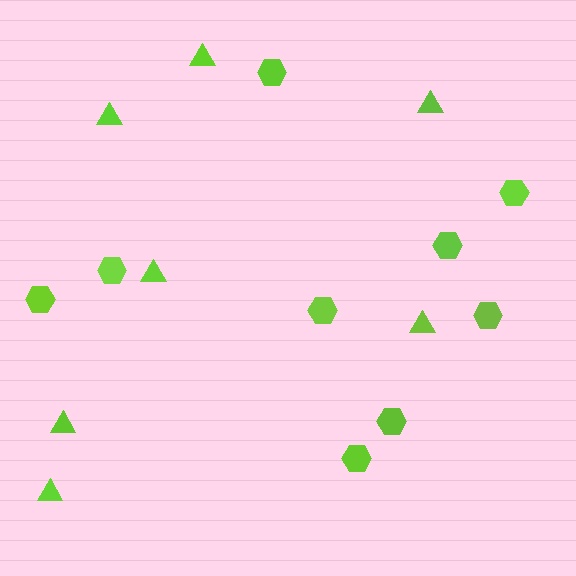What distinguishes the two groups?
There are 2 groups: one group of triangles (7) and one group of hexagons (9).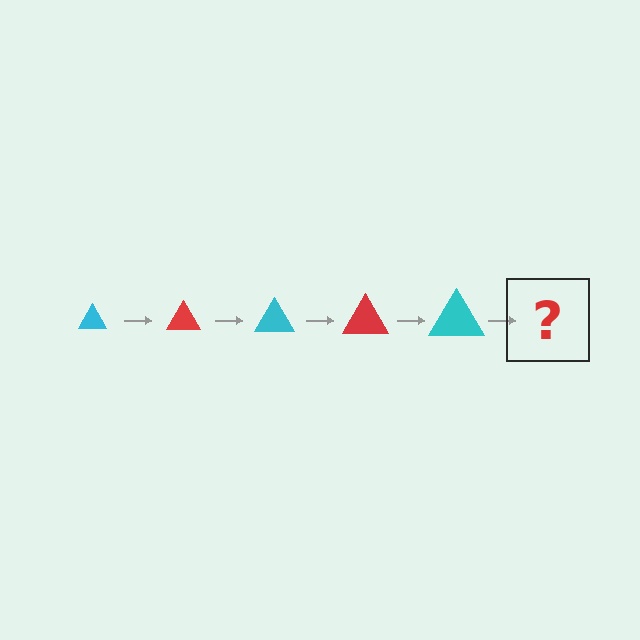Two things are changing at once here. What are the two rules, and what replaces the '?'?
The two rules are that the triangle grows larger each step and the color cycles through cyan and red. The '?' should be a red triangle, larger than the previous one.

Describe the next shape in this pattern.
It should be a red triangle, larger than the previous one.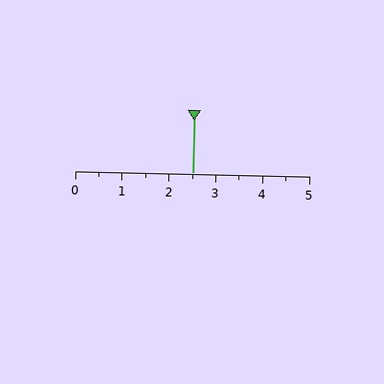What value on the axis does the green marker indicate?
The marker indicates approximately 2.5.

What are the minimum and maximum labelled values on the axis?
The axis runs from 0 to 5.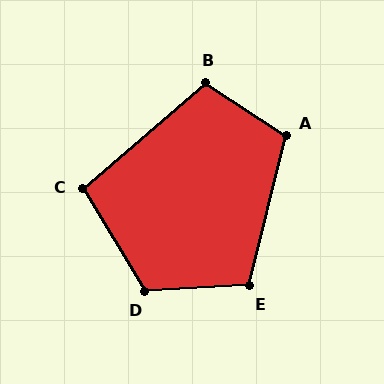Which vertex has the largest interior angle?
D, at approximately 118 degrees.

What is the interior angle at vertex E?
Approximately 107 degrees (obtuse).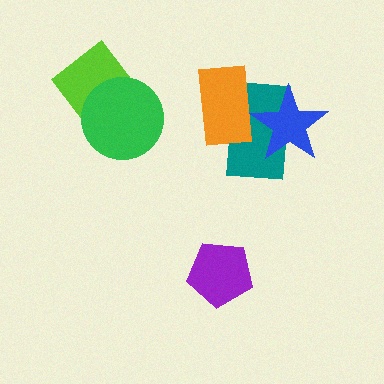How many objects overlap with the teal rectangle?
2 objects overlap with the teal rectangle.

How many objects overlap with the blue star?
2 objects overlap with the blue star.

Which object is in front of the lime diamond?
The green circle is in front of the lime diamond.